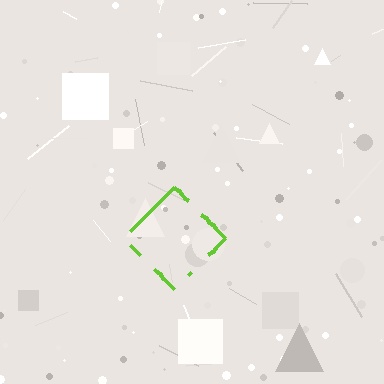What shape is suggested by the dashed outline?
The dashed outline suggests a diamond.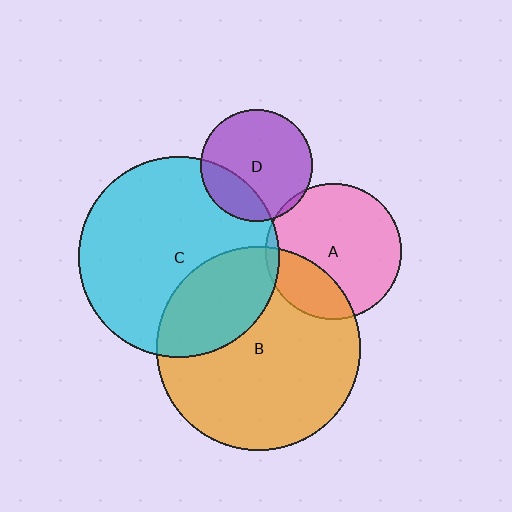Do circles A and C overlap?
Yes.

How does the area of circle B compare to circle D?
Approximately 3.3 times.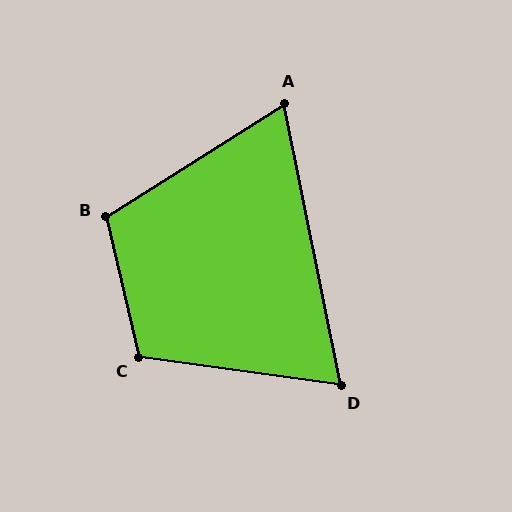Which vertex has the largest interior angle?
C, at approximately 111 degrees.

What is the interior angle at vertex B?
Approximately 109 degrees (obtuse).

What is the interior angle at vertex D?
Approximately 71 degrees (acute).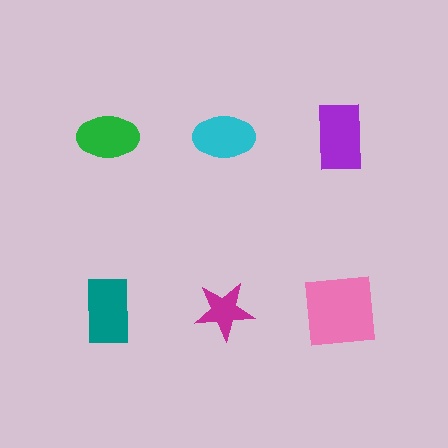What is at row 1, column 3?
A purple rectangle.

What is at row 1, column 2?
A cyan ellipse.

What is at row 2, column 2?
A magenta star.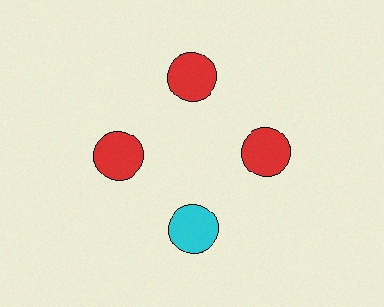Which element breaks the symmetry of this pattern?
The cyan circle at roughly the 6 o'clock position breaks the symmetry. All other shapes are red circles.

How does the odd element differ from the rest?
It has a different color: cyan instead of red.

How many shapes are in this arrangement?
There are 4 shapes arranged in a ring pattern.